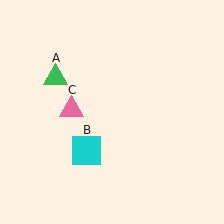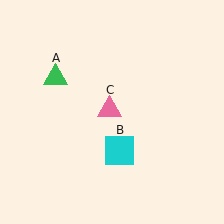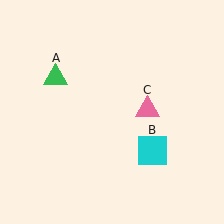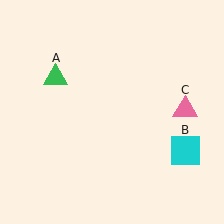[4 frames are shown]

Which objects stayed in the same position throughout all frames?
Green triangle (object A) remained stationary.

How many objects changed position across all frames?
2 objects changed position: cyan square (object B), pink triangle (object C).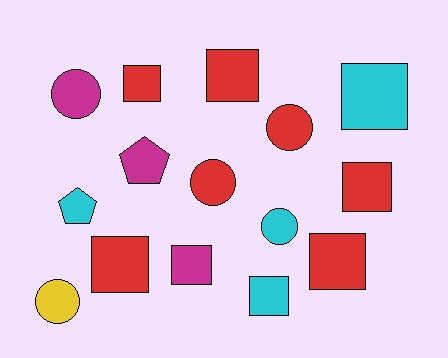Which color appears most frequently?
Red, with 7 objects.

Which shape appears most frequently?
Square, with 8 objects.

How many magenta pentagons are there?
There is 1 magenta pentagon.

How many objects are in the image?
There are 15 objects.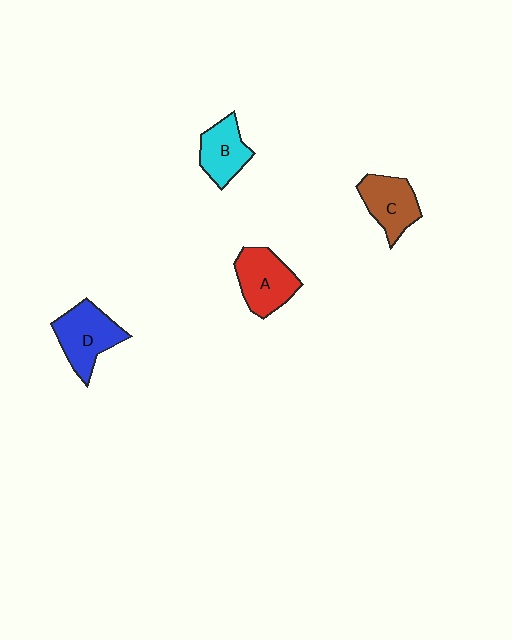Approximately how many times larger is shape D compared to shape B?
Approximately 1.3 times.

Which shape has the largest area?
Shape D (blue).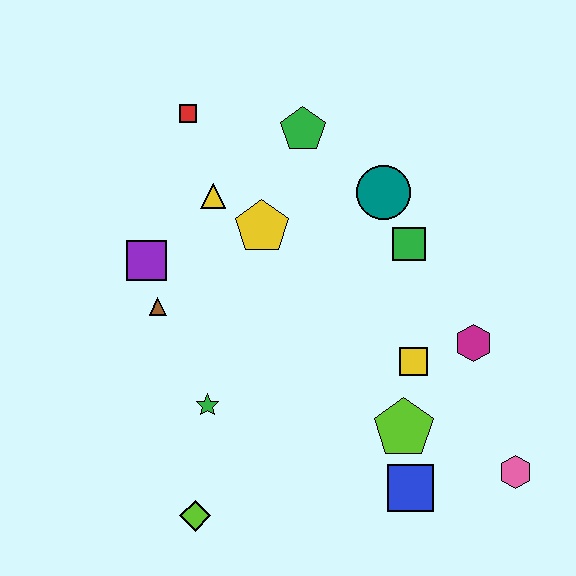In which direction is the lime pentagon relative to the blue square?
The lime pentagon is above the blue square.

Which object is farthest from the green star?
The pink hexagon is farthest from the green star.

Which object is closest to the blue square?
The lime pentagon is closest to the blue square.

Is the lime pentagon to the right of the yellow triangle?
Yes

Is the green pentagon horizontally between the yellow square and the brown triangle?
Yes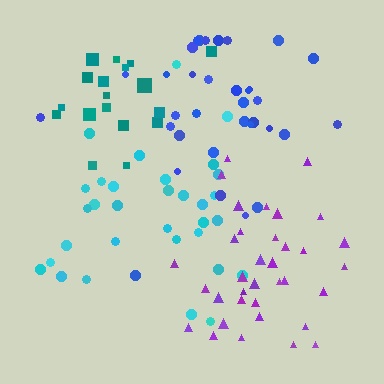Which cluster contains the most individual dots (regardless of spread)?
Purple (35).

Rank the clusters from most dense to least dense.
teal, purple, cyan, blue.